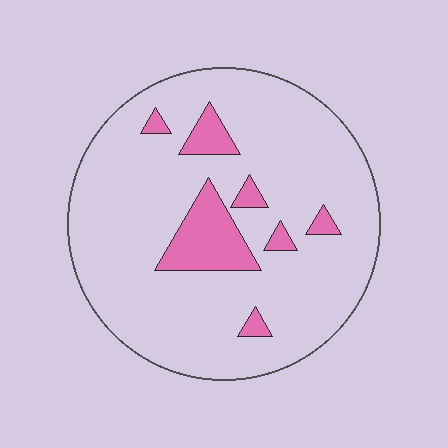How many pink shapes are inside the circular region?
7.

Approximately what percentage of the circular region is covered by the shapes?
Approximately 15%.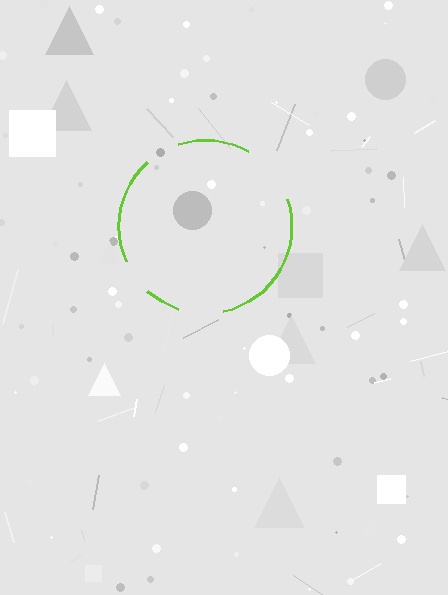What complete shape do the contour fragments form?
The contour fragments form a circle.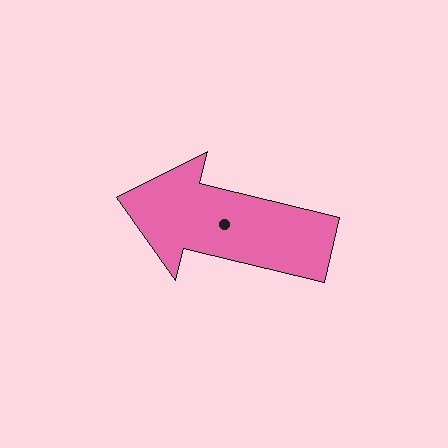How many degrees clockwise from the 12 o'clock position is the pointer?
Approximately 284 degrees.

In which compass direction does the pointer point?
West.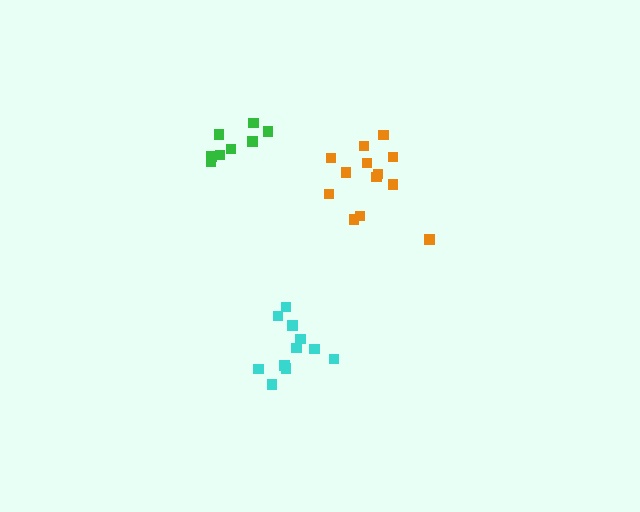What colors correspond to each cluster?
The clusters are colored: cyan, orange, green.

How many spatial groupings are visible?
There are 3 spatial groupings.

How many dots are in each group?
Group 1: 11 dots, Group 2: 13 dots, Group 3: 8 dots (32 total).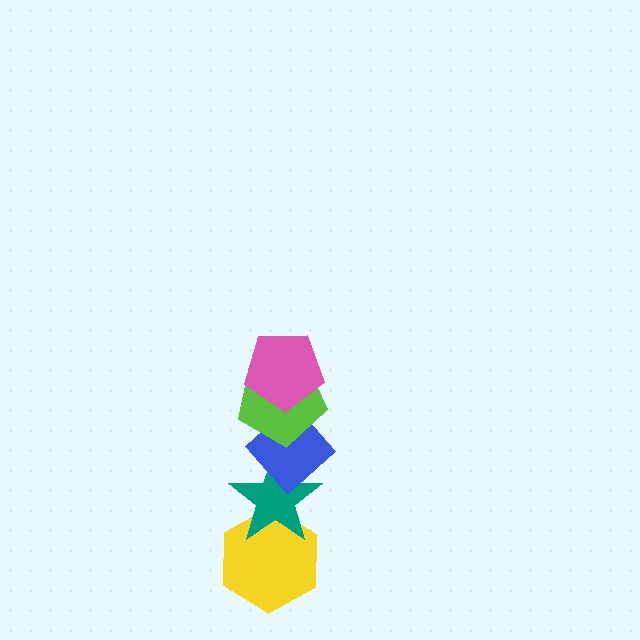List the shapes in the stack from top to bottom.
From top to bottom: the pink pentagon, the lime pentagon, the blue diamond, the teal star, the yellow hexagon.